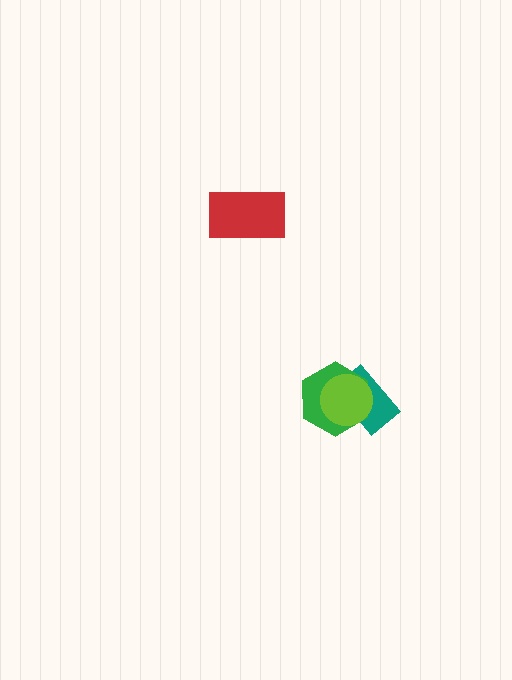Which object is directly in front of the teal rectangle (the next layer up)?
The green hexagon is directly in front of the teal rectangle.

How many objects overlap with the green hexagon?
2 objects overlap with the green hexagon.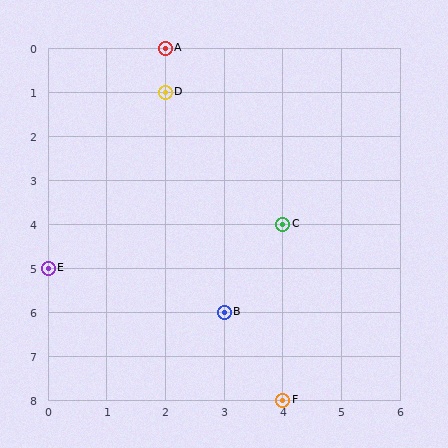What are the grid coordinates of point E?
Point E is at grid coordinates (0, 5).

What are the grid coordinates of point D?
Point D is at grid coordinates (2, 1).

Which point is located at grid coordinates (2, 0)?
Point A is at (2, 0).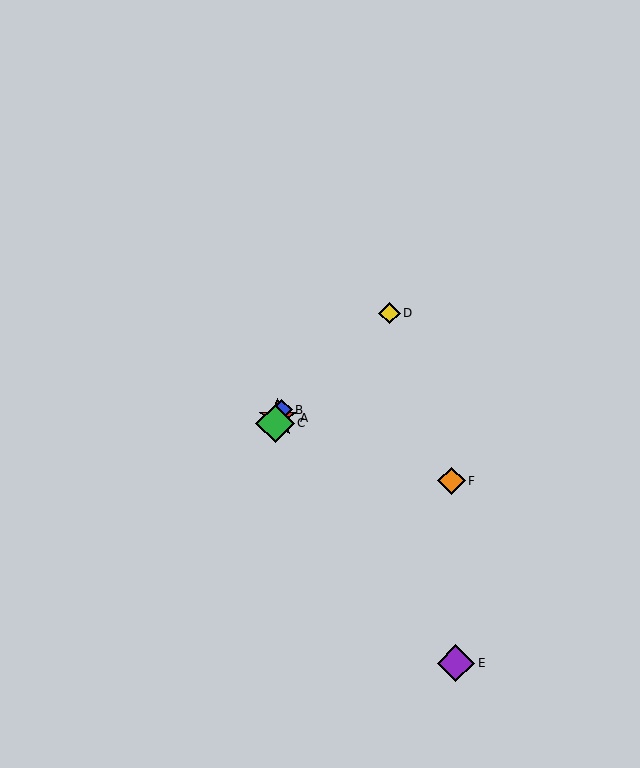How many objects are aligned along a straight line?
3 objects (A, B, C) are aligned along a straight line.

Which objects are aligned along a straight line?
Objects A, B, C are aligned along a straight line.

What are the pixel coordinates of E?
Object E is at (456, 663).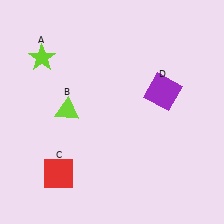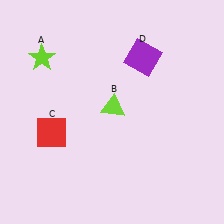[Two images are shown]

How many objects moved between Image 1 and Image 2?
3 objects moved between the two images.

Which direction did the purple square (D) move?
The purple square (D) moved up.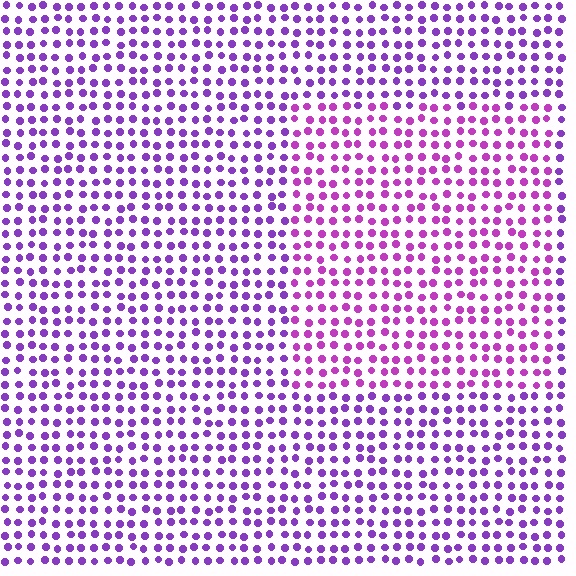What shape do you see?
I see a rectangle.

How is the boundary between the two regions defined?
The boundary is defined purely by a slight shift in hue (about 26 degrees). Spacing, size, and orientation are identical on both sides.